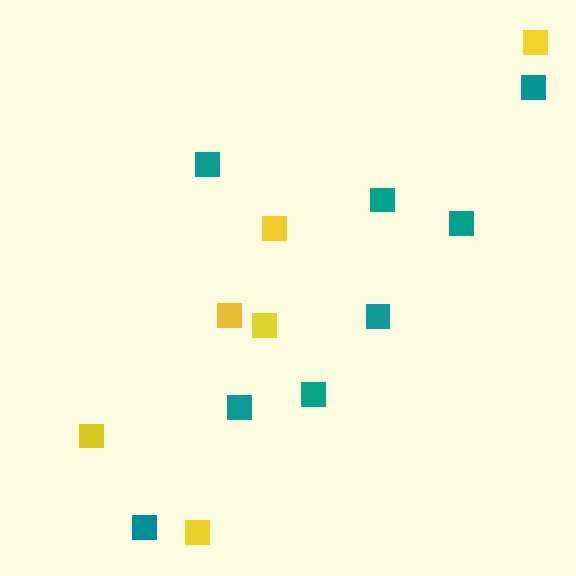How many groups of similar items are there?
There are 2 groups: one group of teal squares (8) and one group of yellow squares (6).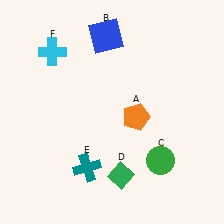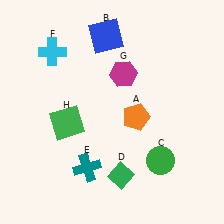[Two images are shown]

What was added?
A magenta hexagon (G), a green square (H) were added in Image 2.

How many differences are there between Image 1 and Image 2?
There are 2 differences between the two images.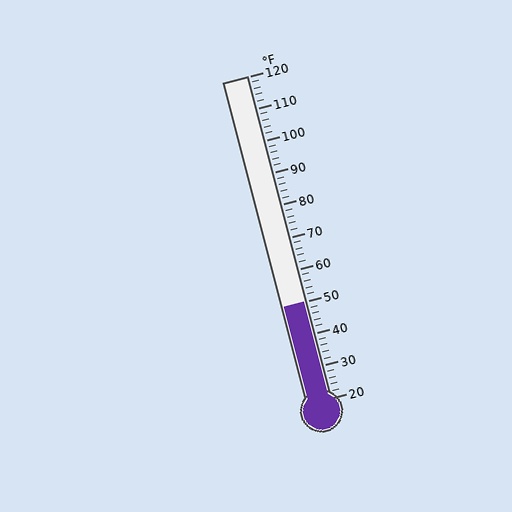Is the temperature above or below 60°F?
The temperature is below 60°F.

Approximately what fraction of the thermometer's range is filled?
The thermometer is filled to approximately 30% of its range.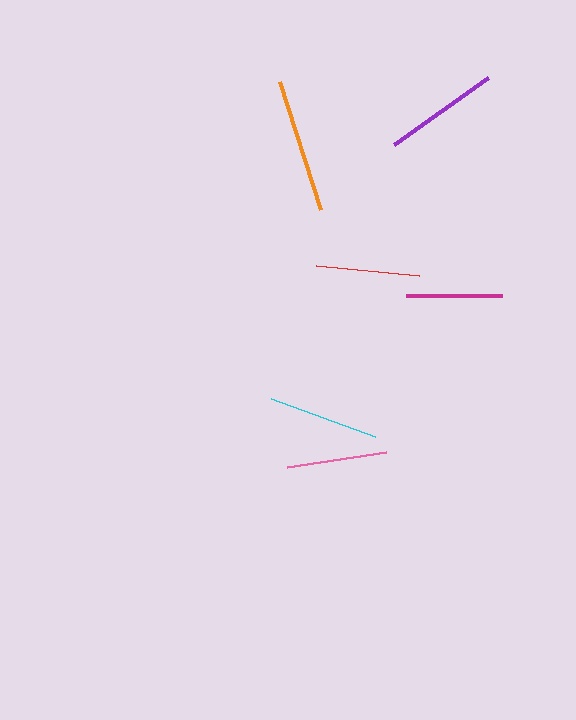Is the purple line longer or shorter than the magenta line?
The purple line is longer than the magenta line.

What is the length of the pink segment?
The pink segment is approximately 101 pixels long.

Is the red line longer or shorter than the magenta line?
The red line is longer than the magenta line.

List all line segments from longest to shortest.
From longest to shortest: orange, purple, cyan, red, pink, magenta.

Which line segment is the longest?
The orange line is the longest at approximately 134 pixels.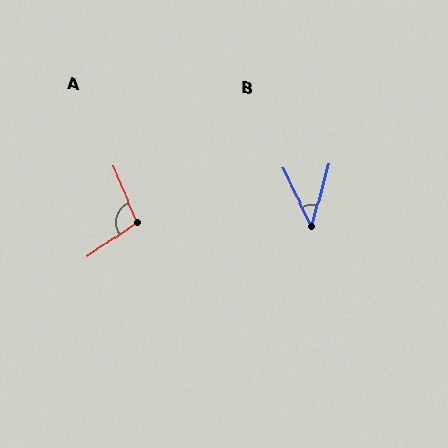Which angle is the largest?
A, at approximately 102 degrees.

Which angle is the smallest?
B, at approximately 42 degrees.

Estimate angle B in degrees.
Approximately 42 degrees.